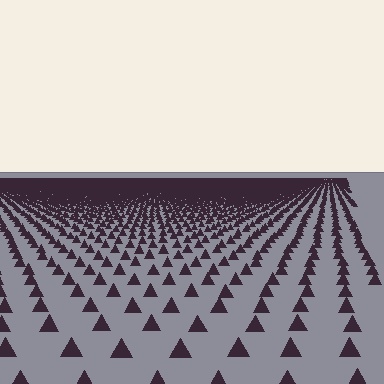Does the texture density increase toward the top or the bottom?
Density increases toward the top.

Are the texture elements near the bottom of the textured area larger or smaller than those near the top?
Larger. Near the bottom, elements are closer to the viewer and appear at a bigger on-screen size.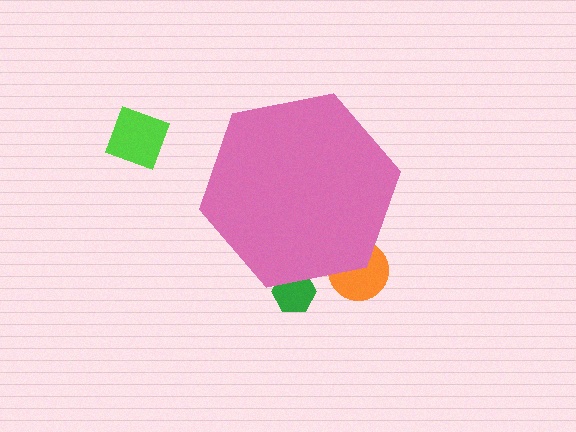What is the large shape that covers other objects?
A pink hexagon.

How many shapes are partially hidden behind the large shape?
2 shapes are partially hidden.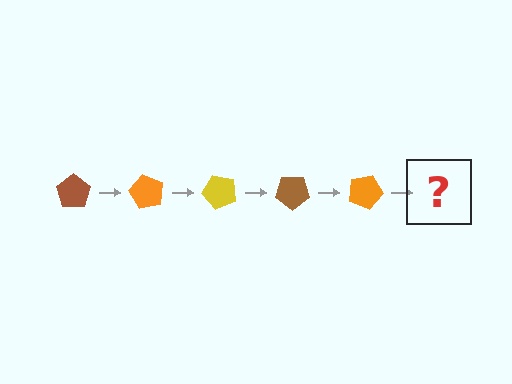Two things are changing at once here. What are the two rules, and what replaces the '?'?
The two rules are that it rotates 60 degrees each step and the color cycles through brown, orange, and yellow. The '?' should be a yellow pentagon, rotated 300 degrees from the start.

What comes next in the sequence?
The next element should be a yellow pentagon, rotated 300 degrees from the start.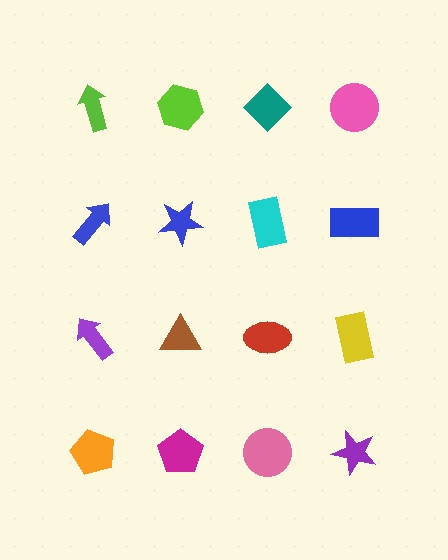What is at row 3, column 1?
A purple arrow.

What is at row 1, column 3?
A teal diamond.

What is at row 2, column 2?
A blue star.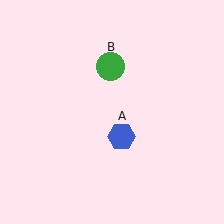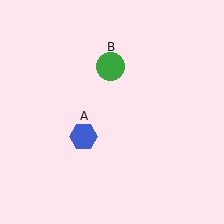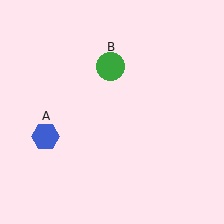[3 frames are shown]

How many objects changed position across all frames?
1 object changed position: blue hexagon (object A).